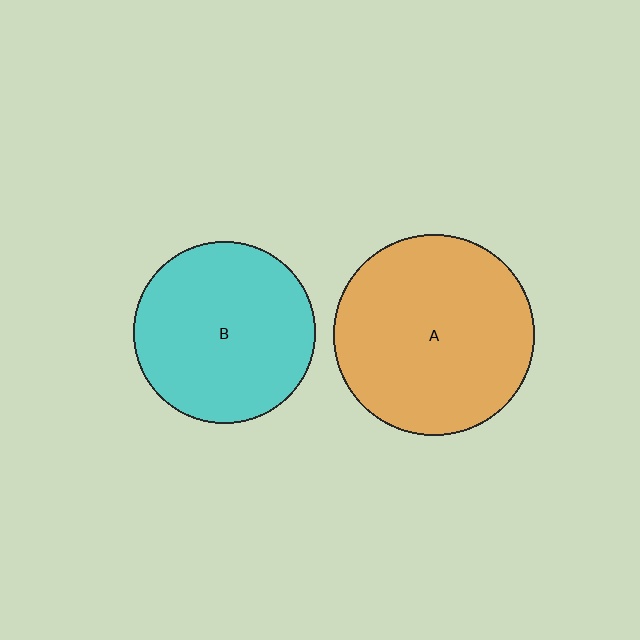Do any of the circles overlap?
No, none of the circles overlap.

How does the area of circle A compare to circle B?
Approximately 1.2 times.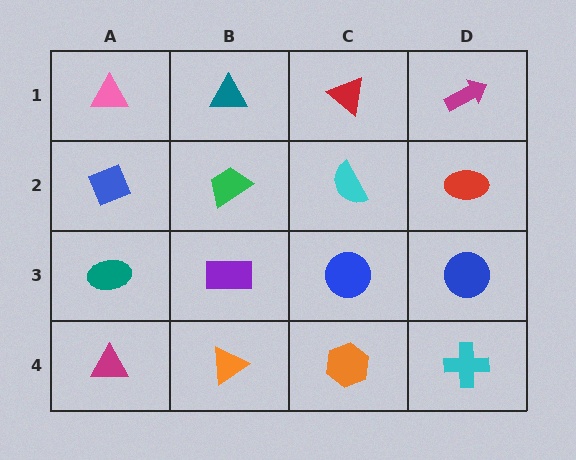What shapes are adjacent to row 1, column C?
A cyan semicircle (row 2, column C), a teal triangle (row 1, column B), a magenta arrow (row 1, column D).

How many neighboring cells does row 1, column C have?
3.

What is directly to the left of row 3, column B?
A teal ellipse.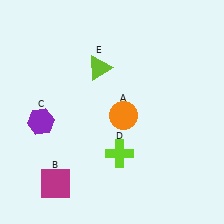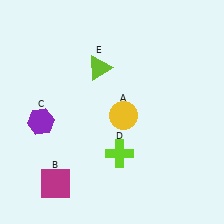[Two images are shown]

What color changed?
The circle (A) changed from orange in Image 1 to yellow in Image 2.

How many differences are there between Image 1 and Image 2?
There is 1 difference between the two images.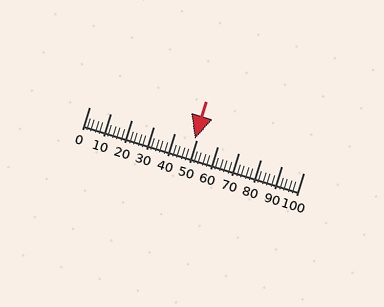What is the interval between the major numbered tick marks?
The major tick marks are spaced 10 units apart.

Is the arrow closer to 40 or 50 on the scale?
The arrow is closer to 50.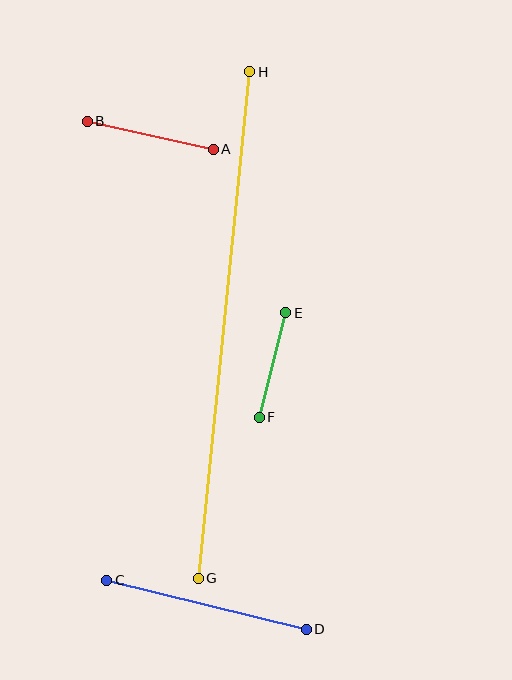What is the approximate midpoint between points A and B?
The midpoint is at approximately (150, 135) pixels.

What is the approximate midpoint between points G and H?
The midpoint is at approximately (224, 325) pixels.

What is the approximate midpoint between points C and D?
The midpoint is at approximately (207, 605) pixels.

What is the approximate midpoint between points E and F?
The midpoint is at approximately (272, 365) pixels.